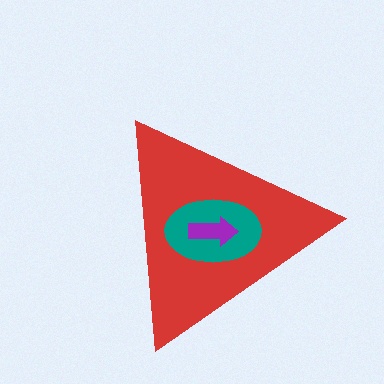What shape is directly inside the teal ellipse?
The purple arrow.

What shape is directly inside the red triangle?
The teal ellipse.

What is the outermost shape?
The red triangle.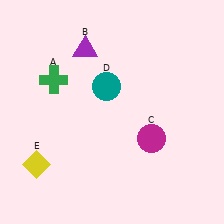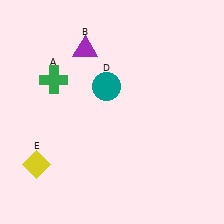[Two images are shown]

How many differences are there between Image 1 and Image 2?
There is 1 difference between the two images.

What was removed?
The magenta circle (C) was removed in Image 2.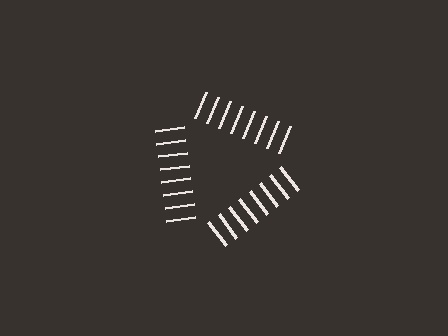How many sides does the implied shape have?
3 sides — the line-ends trace a triangle.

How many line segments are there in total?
24 — 8 along each of the 3 edges.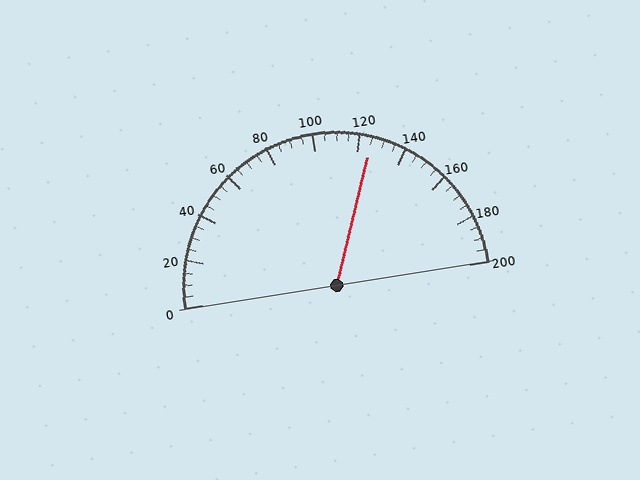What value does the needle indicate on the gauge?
The needle indicates approximately 125.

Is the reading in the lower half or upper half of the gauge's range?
The reading is in the upper half of the range (0 to 200).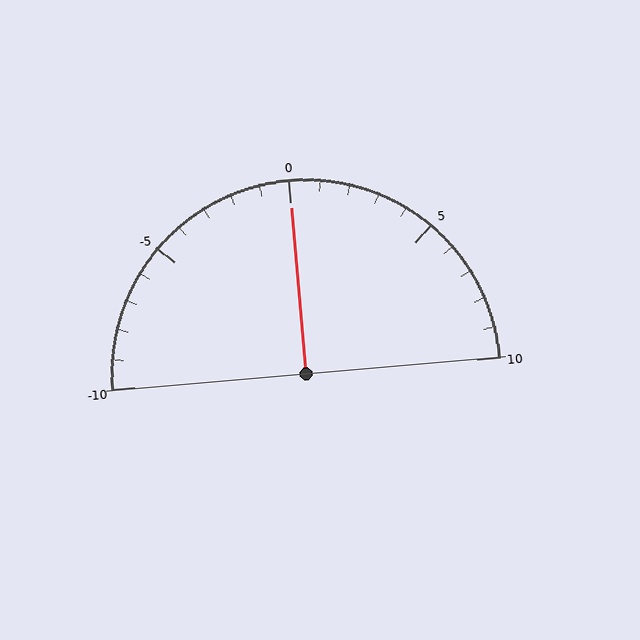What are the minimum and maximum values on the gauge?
The gauge ranges from -10 to 10.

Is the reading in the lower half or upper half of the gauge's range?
The reading is in the upper half of the range (-10 to 10).